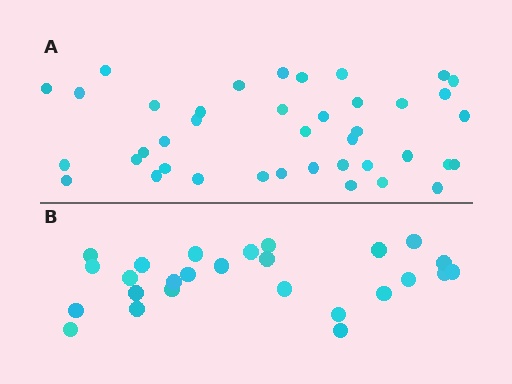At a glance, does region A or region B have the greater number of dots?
Region A (the top region) has more dots.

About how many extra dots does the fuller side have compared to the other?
Region A has approximately 15 more dots than region B.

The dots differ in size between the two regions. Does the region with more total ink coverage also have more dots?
No. Region B has more total ink coverage because its dots are larger, but region A actually contains more individual dots. Total area can be misleading — the number of items is what matters here.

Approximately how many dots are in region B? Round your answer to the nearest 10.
About 30 dots. (The exact count is 26, which rounds to 30.)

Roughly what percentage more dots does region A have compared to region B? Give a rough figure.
About 55% more.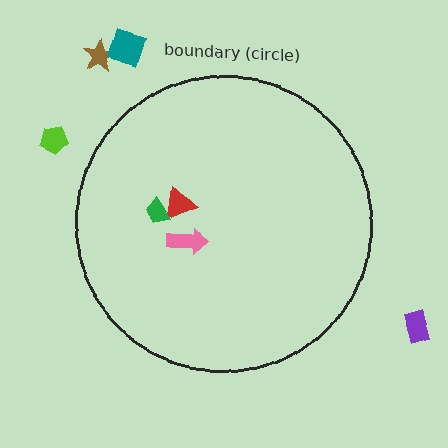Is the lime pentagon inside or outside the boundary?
Outside.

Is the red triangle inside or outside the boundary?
Inside.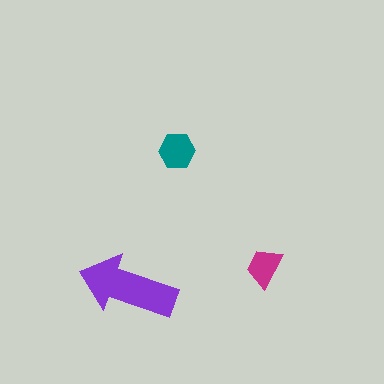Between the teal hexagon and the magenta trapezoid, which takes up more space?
The teal hexagon.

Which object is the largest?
The purple arrow.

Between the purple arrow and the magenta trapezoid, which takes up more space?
The purple arrow.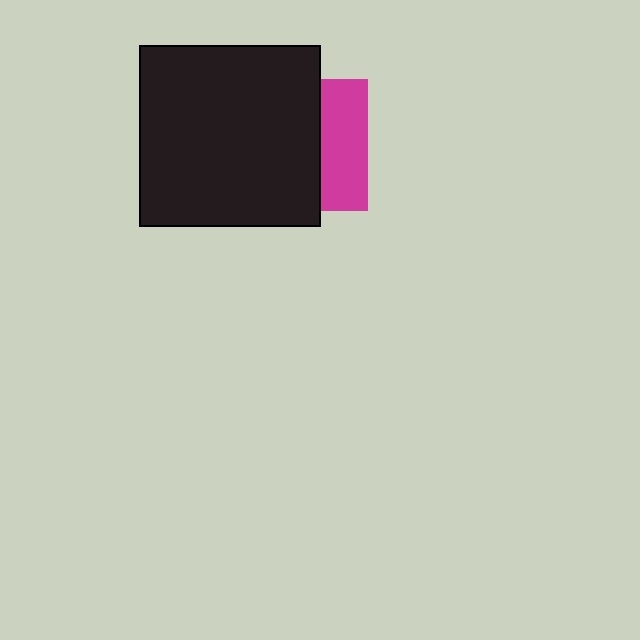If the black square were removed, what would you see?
You would see the complete magenta square.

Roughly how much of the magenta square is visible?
A small part of it is visible (roughly 35%).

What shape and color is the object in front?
The object in front is a black square.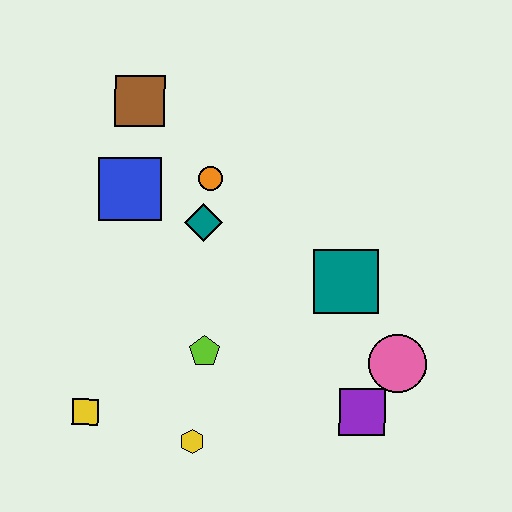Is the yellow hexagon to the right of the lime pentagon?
No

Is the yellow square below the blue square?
Yes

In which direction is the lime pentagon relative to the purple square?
The lime pentagon is to the left of the purple square.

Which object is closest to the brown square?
The blue square is closest to the brown square.